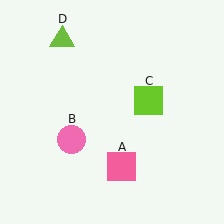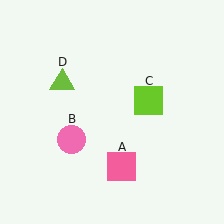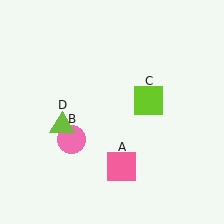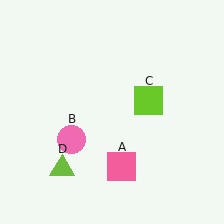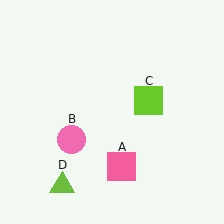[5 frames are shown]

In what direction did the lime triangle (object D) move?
The lime triangle (object D) moved down.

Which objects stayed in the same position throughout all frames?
Pink square (object A) and pink circle (object B) and lime square (object C) remained stationary.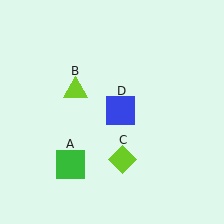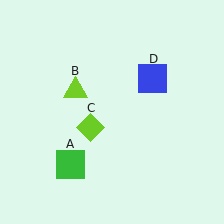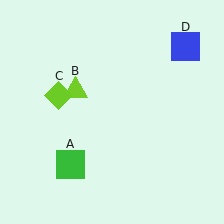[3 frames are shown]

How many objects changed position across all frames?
2 objects changed position: lime diamond (object C), blue square (object D).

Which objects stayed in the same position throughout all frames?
Green square (object A) and lime triangle (object B) remained stationary.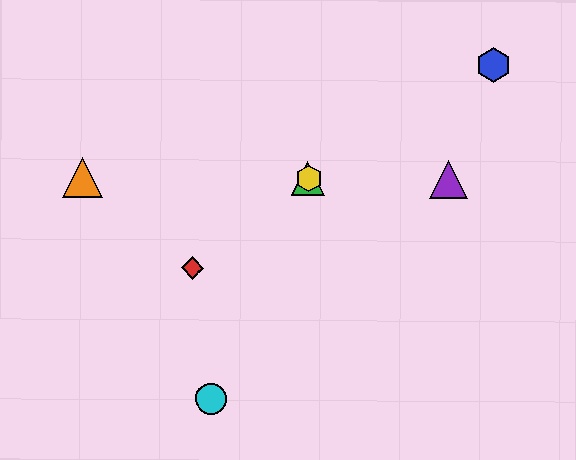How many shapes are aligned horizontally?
4 shapes (the green triangle, the yellow hexagon, the purple triangle, the orange triangle) are aligned horizontally.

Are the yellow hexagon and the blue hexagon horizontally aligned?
No, the yellow hexagon is at y≈179 and the blue hexagon is at y≈65.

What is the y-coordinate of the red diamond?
The red diamond is at y≈268.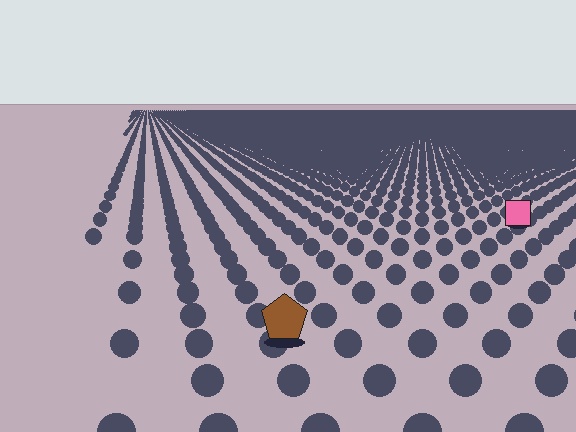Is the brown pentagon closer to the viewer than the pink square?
Yes. The brown pentagon is closer — you can tell from the texture gradient: the ground texture is coarser near it.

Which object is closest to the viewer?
The brown pentagon is closest. The texture marks near it are larger and more spread out.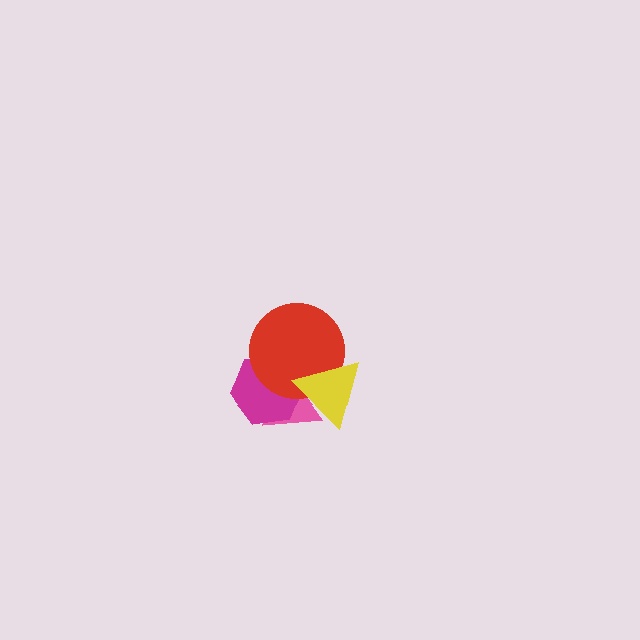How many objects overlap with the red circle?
3 objects overlap with the red circle.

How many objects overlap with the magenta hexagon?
3 objects overlap with the magenta hexagon.